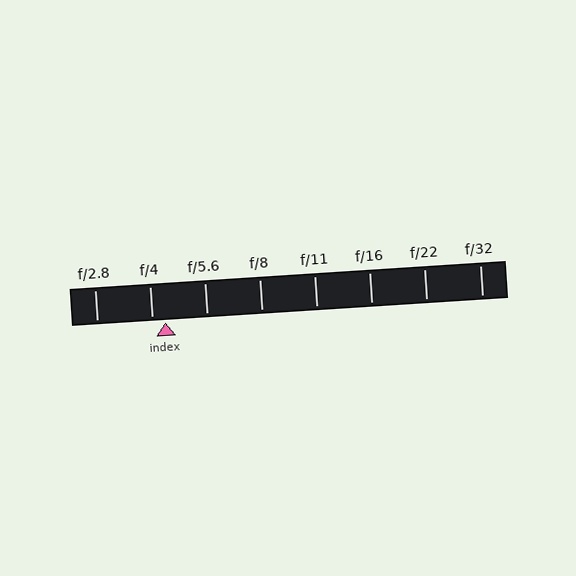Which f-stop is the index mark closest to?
The index mark is closest to f/4.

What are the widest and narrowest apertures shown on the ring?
The widest aperture shown is f/2.8 and the narrowest is f/32.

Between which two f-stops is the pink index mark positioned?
The index mark is between f/4 and f/5.6.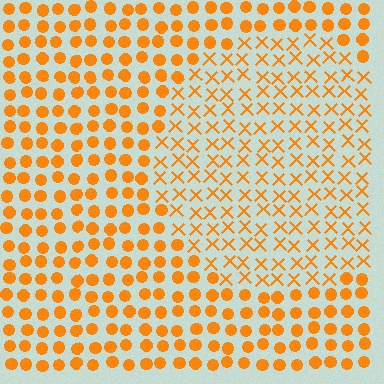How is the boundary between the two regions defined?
The boundary is defined by a change in element shape: X marks inside vs. circles outside. All elements share the same color and spacing.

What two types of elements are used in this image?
The image uses X marks inside the circle region and circles outside it.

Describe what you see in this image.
The image is filled with small orange elements arranged in a uniform grid. A circle-shaped region contains X marks, while the surrounding area contains circles. The boundary is defined purely by the change in element shape.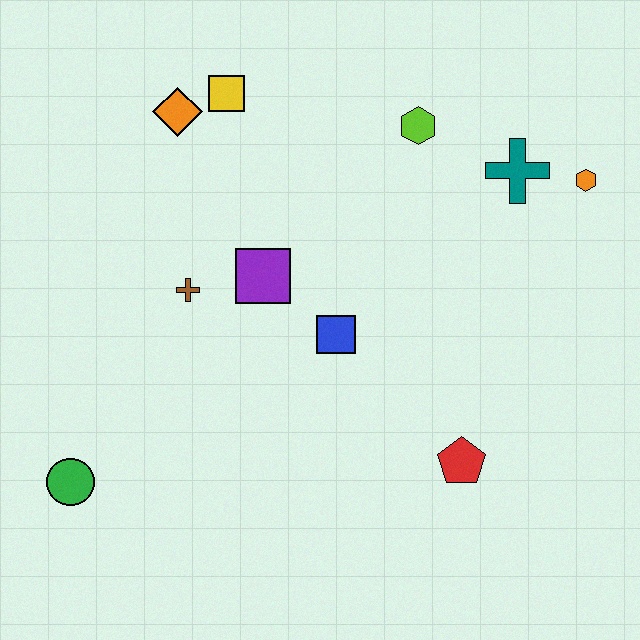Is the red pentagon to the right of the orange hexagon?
No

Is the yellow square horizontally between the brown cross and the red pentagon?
Yes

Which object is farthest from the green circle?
The orange hexagon is farthest from the green circle.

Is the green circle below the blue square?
Yes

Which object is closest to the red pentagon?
The blue square is closest to the red pentagon.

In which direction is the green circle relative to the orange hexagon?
The green circle is to the left of the orange hexagon.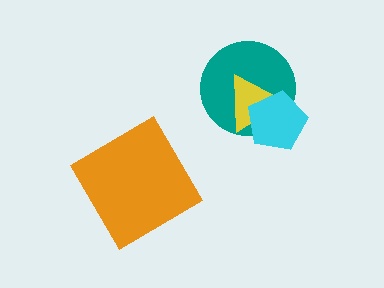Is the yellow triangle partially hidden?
Yes, it is partially covered by another shape.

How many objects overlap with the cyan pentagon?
2 objects overlap with the cyan pentagon.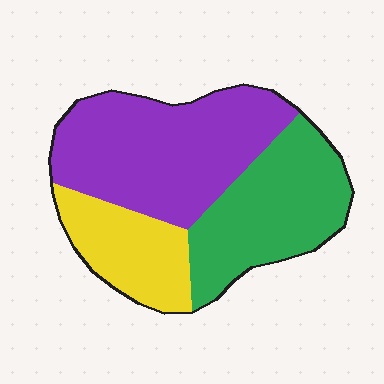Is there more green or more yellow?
Green.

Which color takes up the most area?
Purple, at roughly 45%.